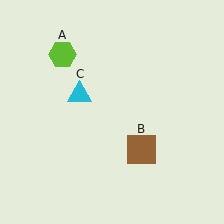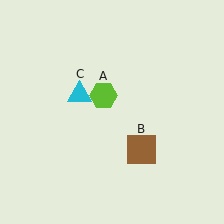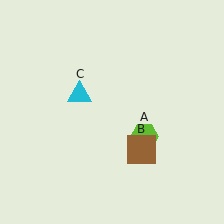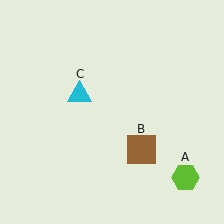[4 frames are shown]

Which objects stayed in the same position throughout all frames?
Brown square (object B) and cyan triangle (object C) remained stationary.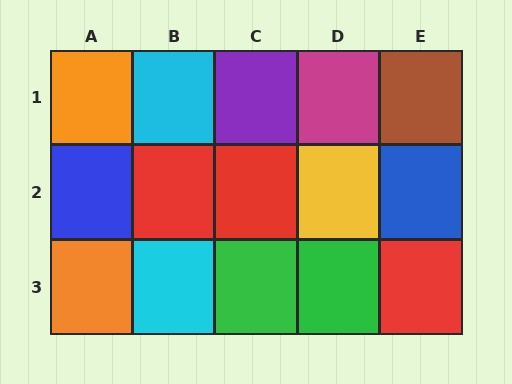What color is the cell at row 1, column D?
Magenta.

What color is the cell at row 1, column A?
Orange.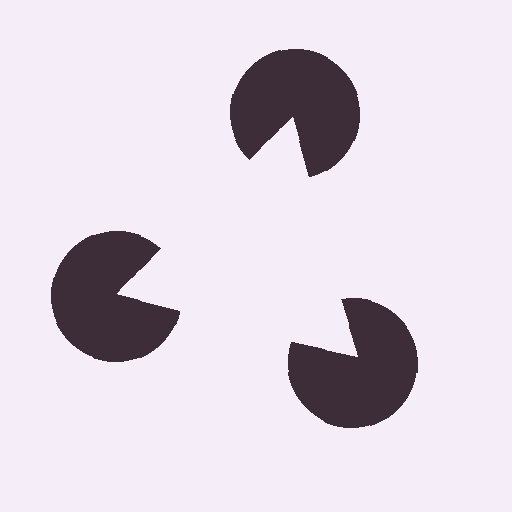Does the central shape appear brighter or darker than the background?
It typically appears slightly brighter than the background, even though no actual brightness change is drawn.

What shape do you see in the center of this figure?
An illusory triangle — its edges are inferred from the aligned wedge cuts in the pac-man discs, not physically drawn.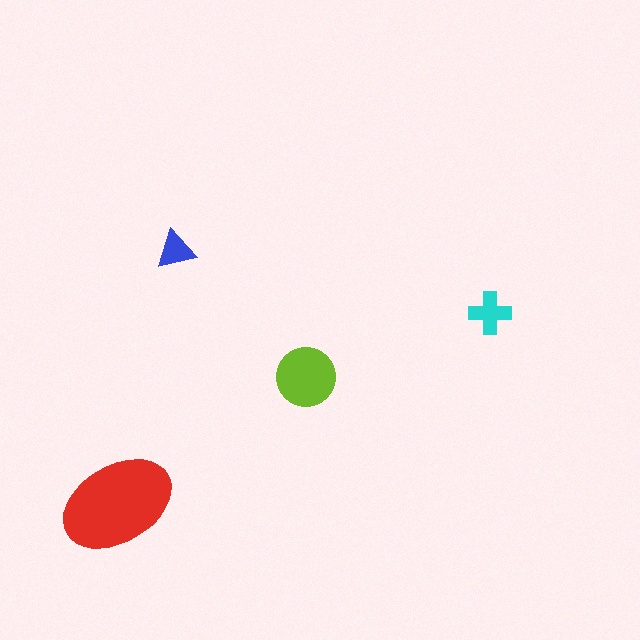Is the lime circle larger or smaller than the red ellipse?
Smaller.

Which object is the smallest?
The blue triangle.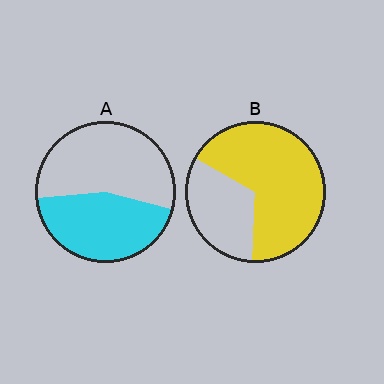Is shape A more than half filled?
No.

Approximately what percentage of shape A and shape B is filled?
A is approximately 45% and B is approximately 70%.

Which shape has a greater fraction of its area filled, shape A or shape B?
Shape B.